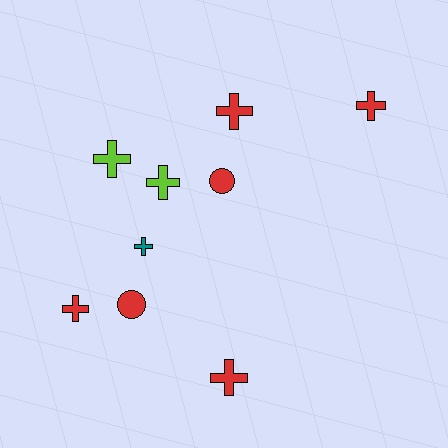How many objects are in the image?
There are 9 objects.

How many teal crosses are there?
There is 1 teal cross.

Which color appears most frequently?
Red, with 6 objects.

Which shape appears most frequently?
Cross, with 7 objects.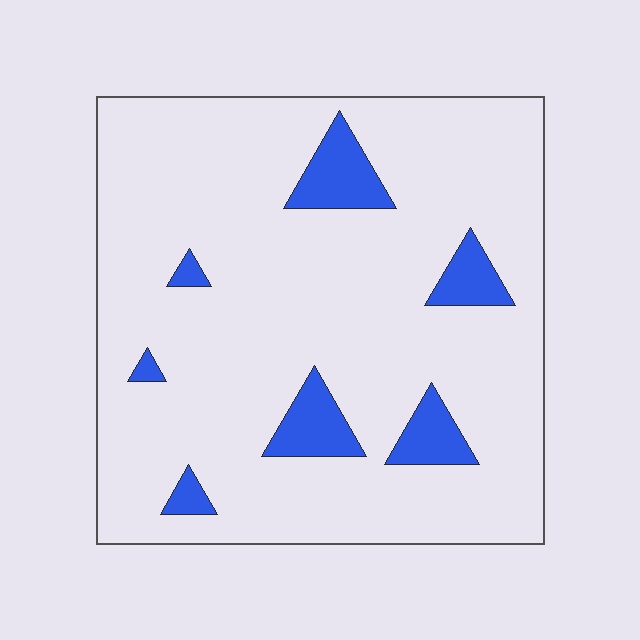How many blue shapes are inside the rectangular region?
7.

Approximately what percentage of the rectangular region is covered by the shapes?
Approximately 10%.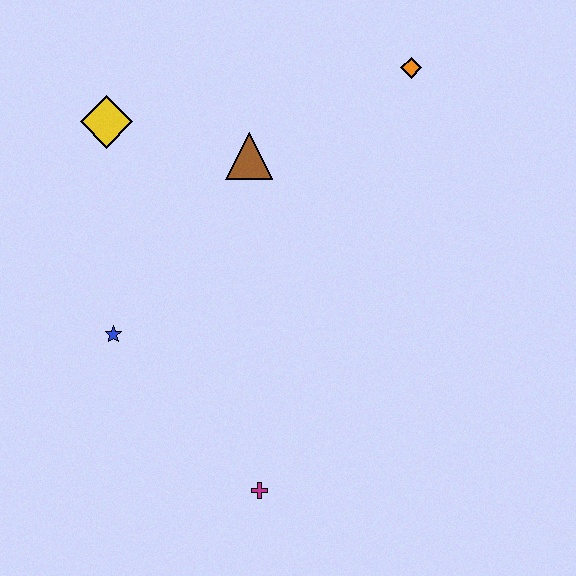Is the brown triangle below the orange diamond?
Yes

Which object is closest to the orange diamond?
The brown triangle is closest to the orange diamond.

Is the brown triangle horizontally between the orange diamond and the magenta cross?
No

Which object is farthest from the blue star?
The orange diamond is farthest from the blue star.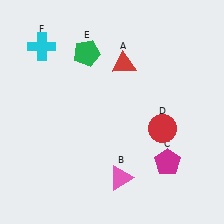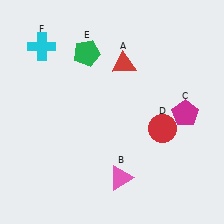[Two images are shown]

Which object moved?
The magenta pentagon (C) moved up.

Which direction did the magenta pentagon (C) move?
The magenta pentagon (C) moved up.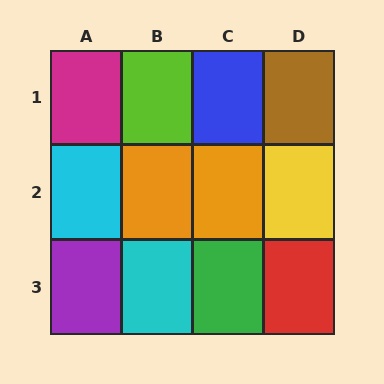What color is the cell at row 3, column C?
Green.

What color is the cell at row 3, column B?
Cyan.